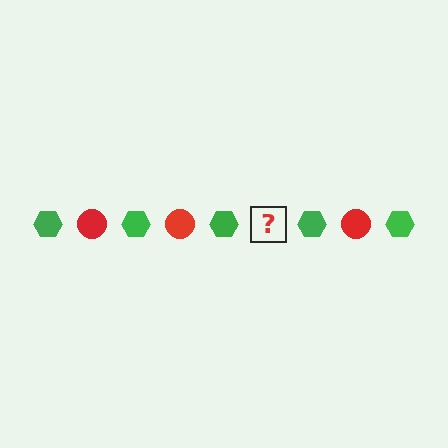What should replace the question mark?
The question mark should be replaced with a red circle.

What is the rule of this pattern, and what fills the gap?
The rule is that the pattern alternates between green hexagon and red circle. The gap should be filled with a red circle.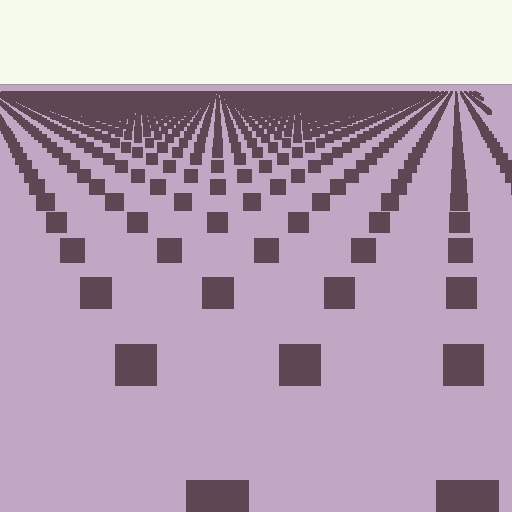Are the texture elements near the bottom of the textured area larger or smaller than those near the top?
Larger. Near the bottom, elements are closer to the viewer and appear at a bigger on-screen size.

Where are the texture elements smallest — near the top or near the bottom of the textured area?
Near the top.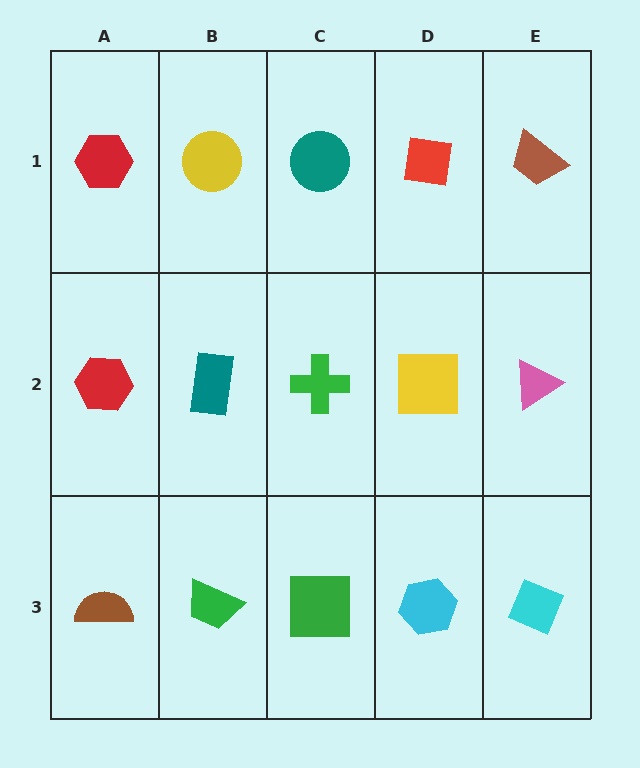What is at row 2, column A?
A red hexagon.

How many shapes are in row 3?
5 shapes.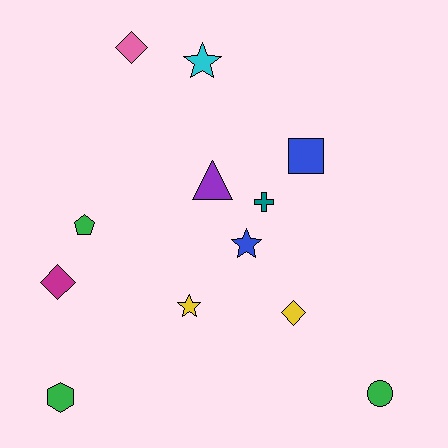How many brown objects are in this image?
There are no brown objects.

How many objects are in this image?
There are 12 objects.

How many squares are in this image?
There is 1 square.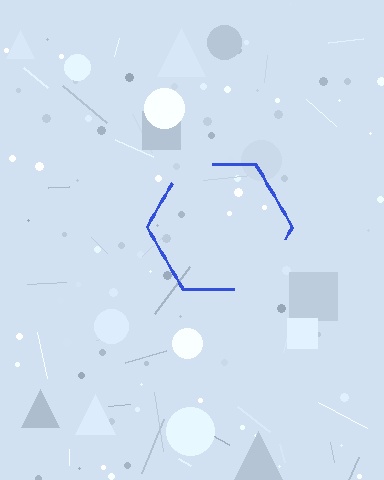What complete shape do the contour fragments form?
The contour fragments form a hexagon.